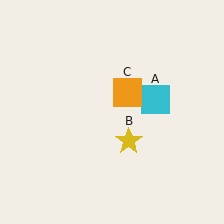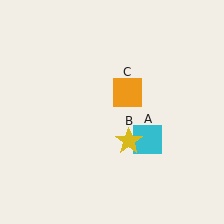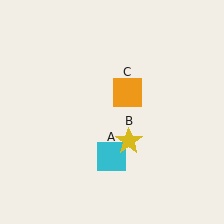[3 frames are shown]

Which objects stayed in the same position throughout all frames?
Yellow star (object B) and orange square (object C) remained stationary.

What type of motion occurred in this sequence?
The cyan square (object A) rotated clockwise around the center of the scene.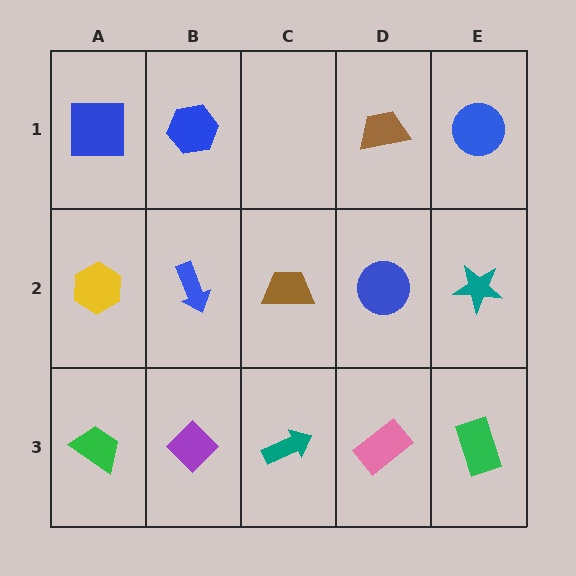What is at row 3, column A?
A green trapezoid.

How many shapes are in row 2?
5 shapes.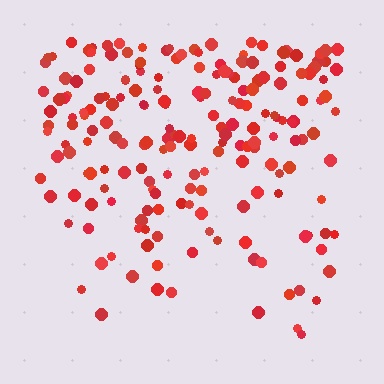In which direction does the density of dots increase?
From bottom to top, with the top side densest.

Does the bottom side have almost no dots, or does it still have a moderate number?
Still a moderate number, just noticeably fewer than the top.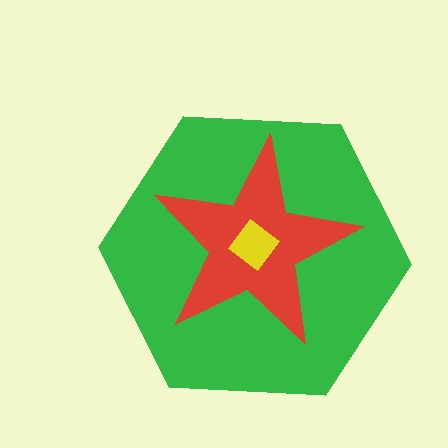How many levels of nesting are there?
3.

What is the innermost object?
The yellow diamond.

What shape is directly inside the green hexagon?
The red star.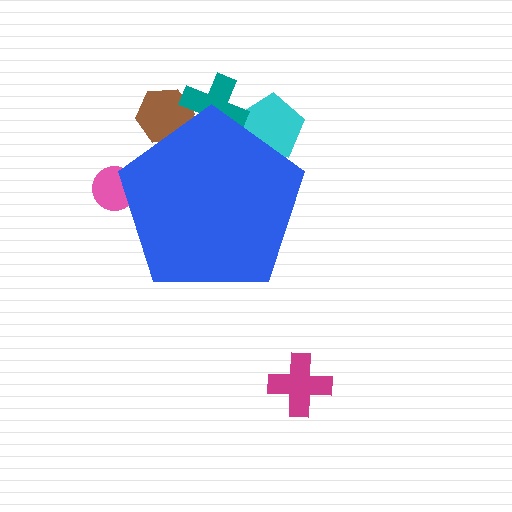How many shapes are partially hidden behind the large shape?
4 shapes are partially hidden.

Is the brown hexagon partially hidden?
Yes, the brown hexagon is partially hidden behind the blue pentagon.